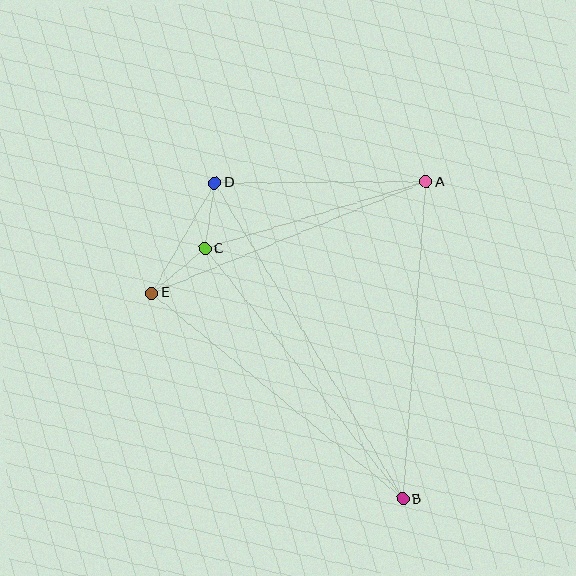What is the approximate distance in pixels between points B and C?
The distance between B and C is approximately 319 pixels.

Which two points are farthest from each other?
Points B and D are farthest from each other.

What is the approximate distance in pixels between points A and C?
The distance between A and C is approximately 231 pixels.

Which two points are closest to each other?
Points C and D are closest to each other.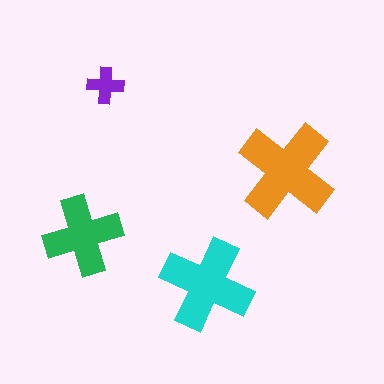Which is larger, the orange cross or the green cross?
The orange one.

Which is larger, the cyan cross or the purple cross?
The cyan one.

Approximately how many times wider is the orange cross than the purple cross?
About 2.5 times wider.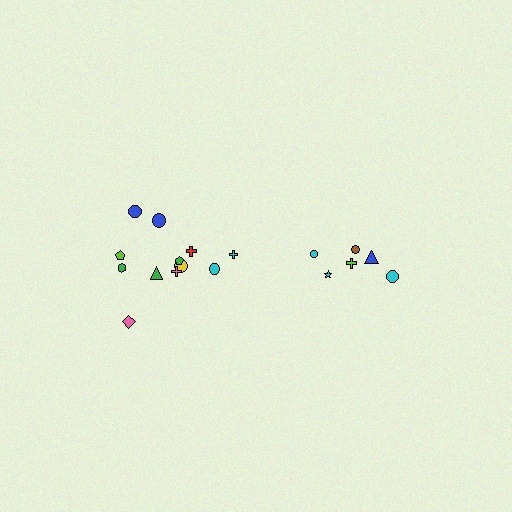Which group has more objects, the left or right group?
The left group.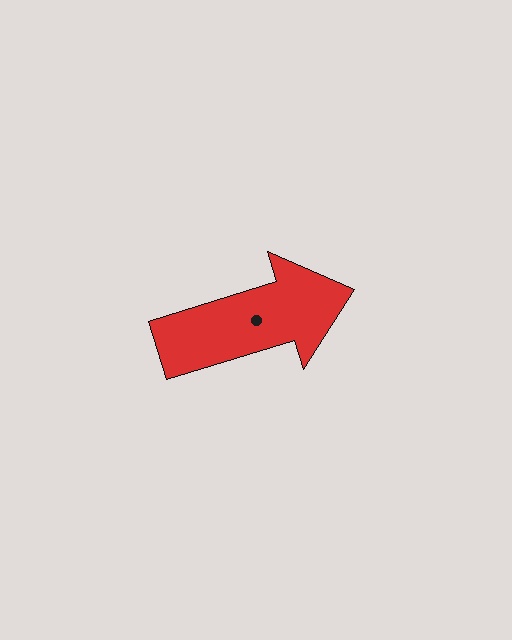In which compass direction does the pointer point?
East.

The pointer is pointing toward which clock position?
Roughly 2 o'clock.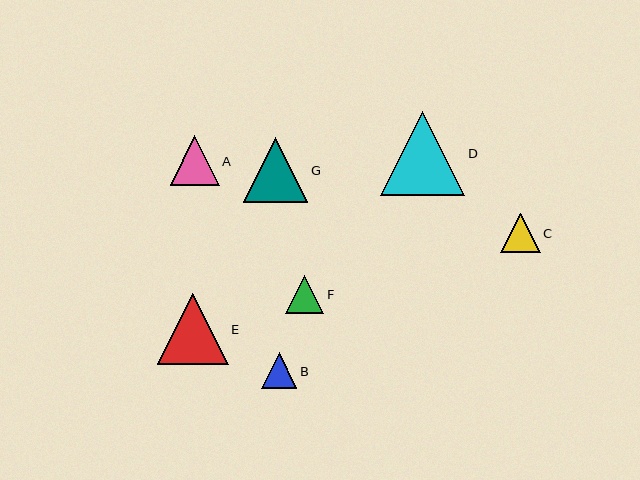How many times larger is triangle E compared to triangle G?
Triangle E is approximately 1.1 times the size of triangle G.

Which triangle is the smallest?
Triangle B is the smallest with a size of approximately 35 pixels.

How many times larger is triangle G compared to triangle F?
Triangle G is approximately 1.7 times the size of triangle F.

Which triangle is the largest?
Triangle D is the largest with a size of approximately 84 pixels.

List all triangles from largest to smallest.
From largest to smallest: D, E, G, A, C, F, B.